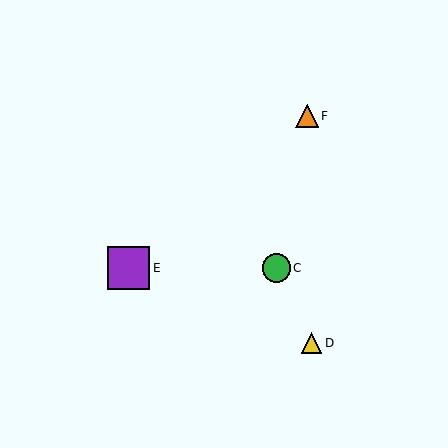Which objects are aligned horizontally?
Objects A, B, C, E are aligned horizontally.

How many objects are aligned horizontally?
4 objects (A, B, C, E) are aligned horizontally.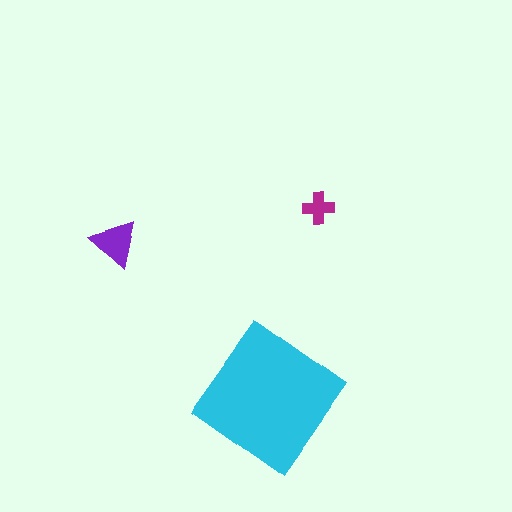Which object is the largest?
The cyan diamond.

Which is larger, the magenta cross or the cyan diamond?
The cyan diamond.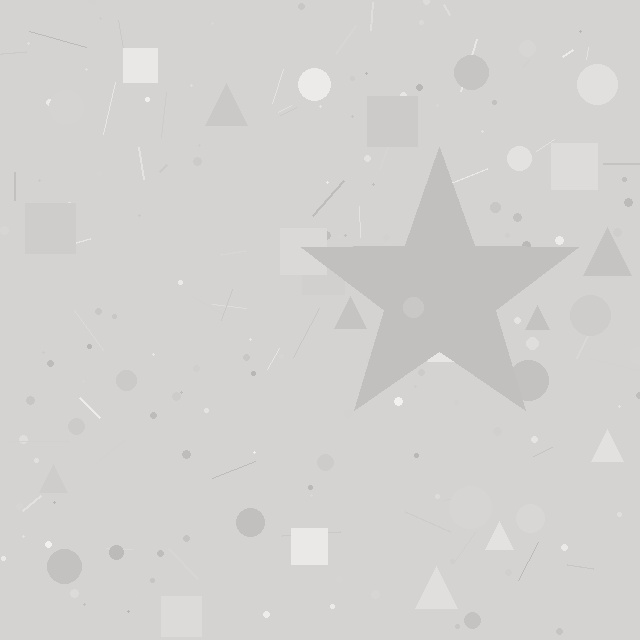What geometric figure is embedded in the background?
A star is embedded in the background.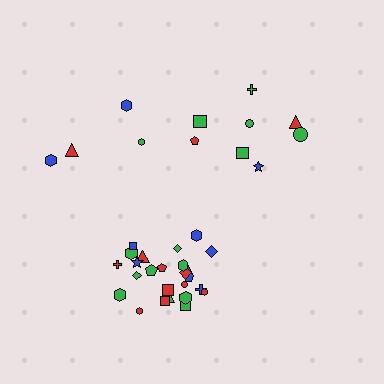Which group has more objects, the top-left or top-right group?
The top-right group.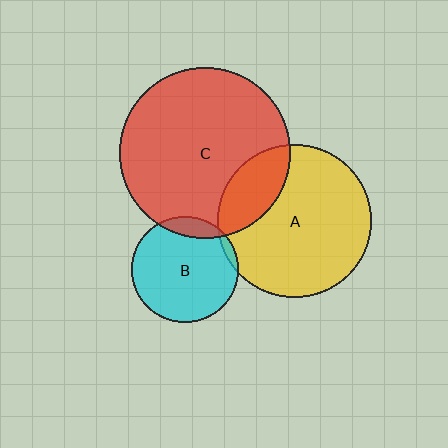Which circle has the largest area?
Circle C (red).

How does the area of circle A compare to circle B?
Approximately 2.1 times.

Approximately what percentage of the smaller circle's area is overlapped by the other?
Approximately 20%.